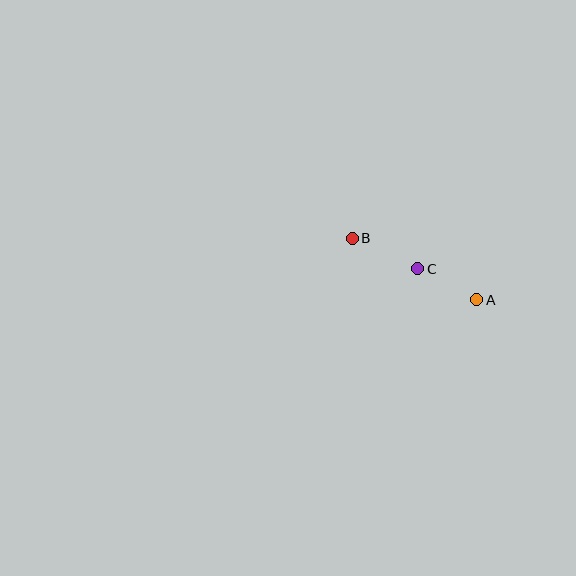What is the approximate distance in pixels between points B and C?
The distance between B and C is approximately 73 pixels.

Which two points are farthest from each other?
Points A and B are farthest from each other.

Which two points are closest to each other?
Points A and C are closest to each other.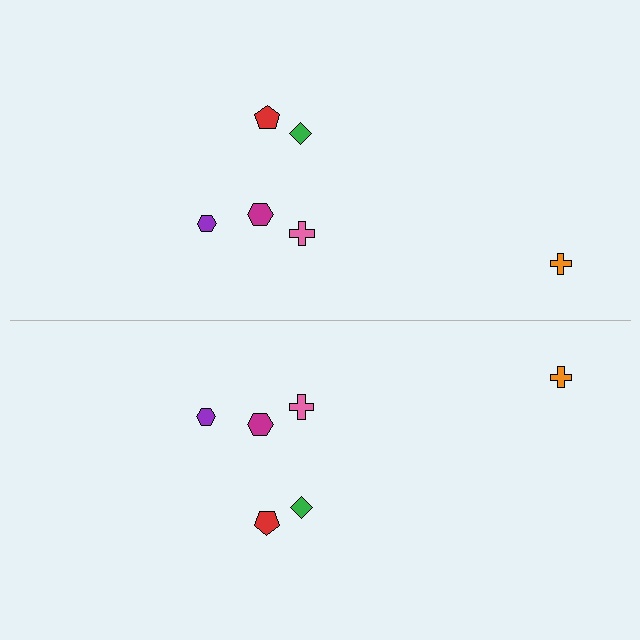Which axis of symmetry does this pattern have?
The pattern has a horizontal axis of symmetry running through the center of the image.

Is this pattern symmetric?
Yes, this pattern has bilateral (reflection) symmetry.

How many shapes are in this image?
There are 12 shapes in this image.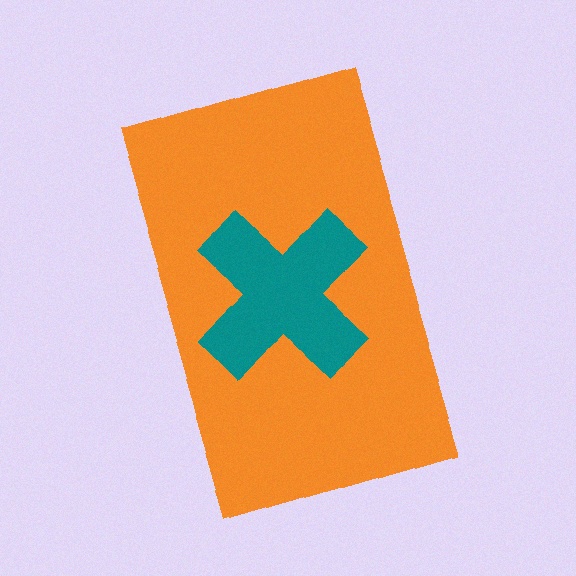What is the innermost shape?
The teal cross.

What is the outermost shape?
The orange rectangle.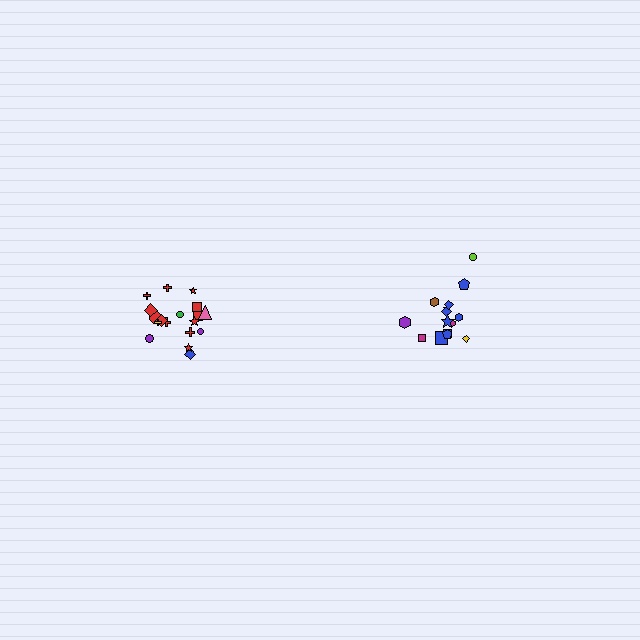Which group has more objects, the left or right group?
The left group.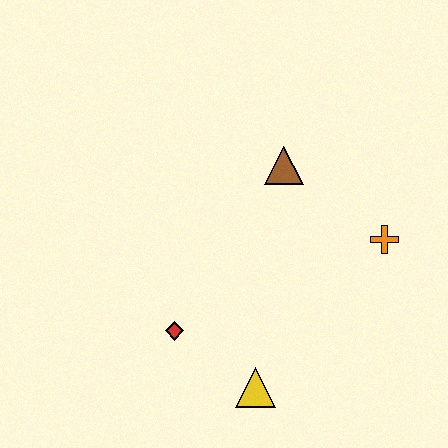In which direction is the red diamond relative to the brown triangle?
The red diamond is below the brown triangle.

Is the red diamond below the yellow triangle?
No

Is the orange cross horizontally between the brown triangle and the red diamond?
No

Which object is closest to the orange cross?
The brown triangle is closest to the orange cross.